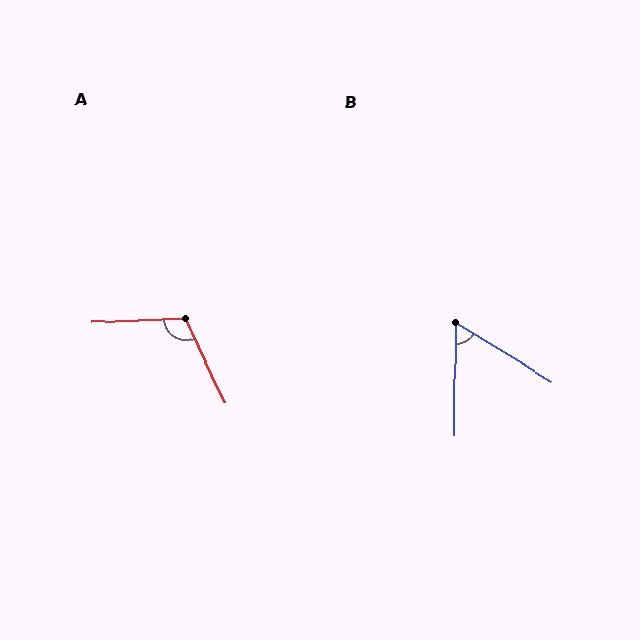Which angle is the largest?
A, at approximately 113 degrees.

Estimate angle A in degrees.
Approximately 113 degrees.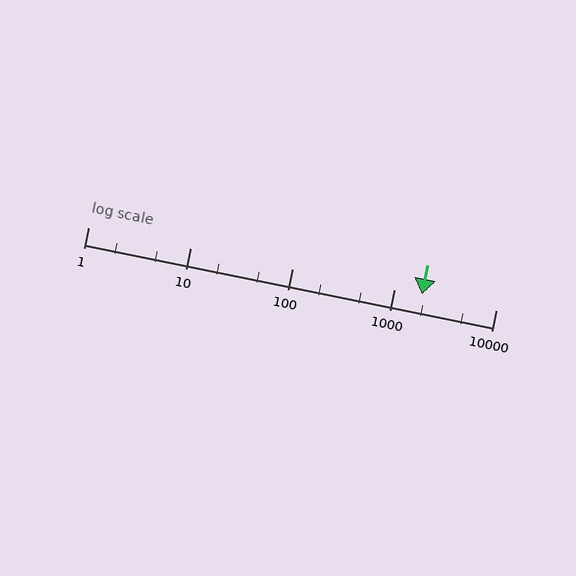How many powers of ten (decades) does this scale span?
The scale spans 4 decades, from 1 to 10000.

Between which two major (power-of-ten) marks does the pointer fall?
The pointer is between 1000 and 10000.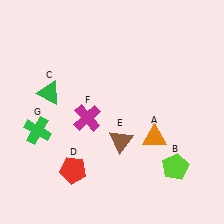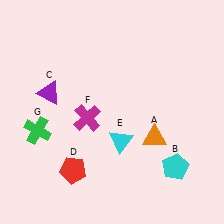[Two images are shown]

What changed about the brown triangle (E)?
In Image 1, E is brown. In Image 2, it changed to cyan.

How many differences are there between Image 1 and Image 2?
There are 3 differences between the two images.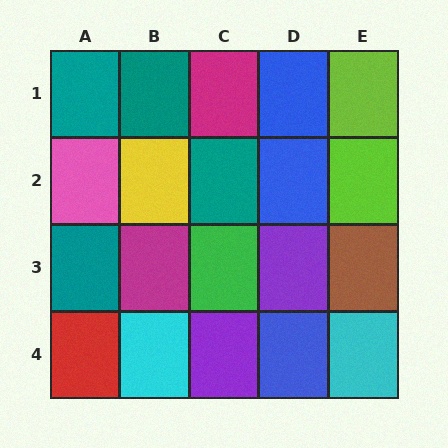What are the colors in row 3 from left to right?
Teal, magenta, green, purple, brown.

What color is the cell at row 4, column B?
Cyan.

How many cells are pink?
1 cell is pink.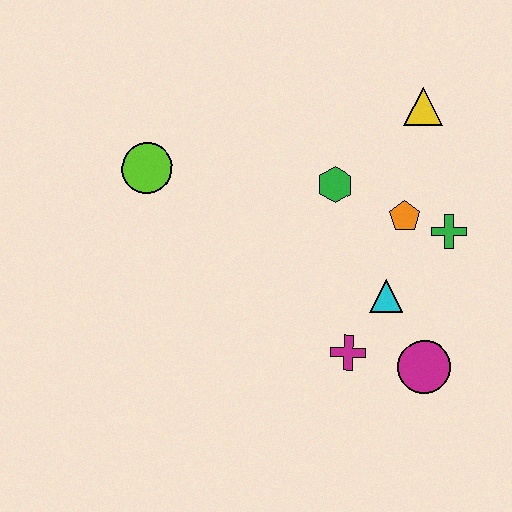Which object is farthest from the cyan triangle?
The lime circle is farthest from the cyan triangle.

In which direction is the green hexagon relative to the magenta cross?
The green hexagon is above the magenta cross.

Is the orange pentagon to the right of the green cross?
No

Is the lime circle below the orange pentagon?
No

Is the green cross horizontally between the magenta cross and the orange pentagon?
No